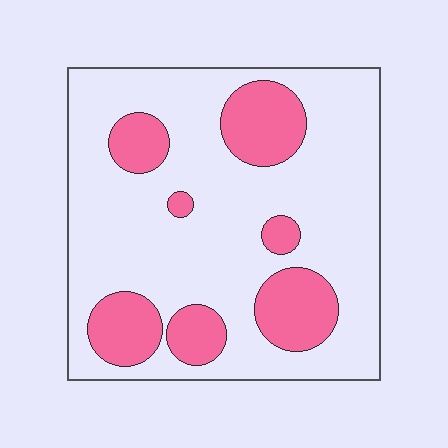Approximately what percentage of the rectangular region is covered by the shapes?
Approximately 25%.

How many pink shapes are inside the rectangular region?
7.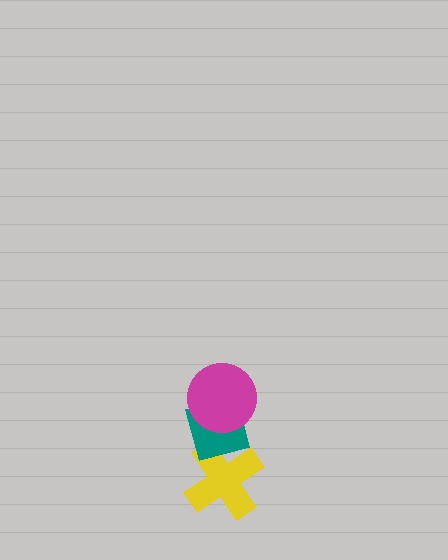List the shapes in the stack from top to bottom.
From top to bottom: the magenta circle, the teal square, the yellow cross.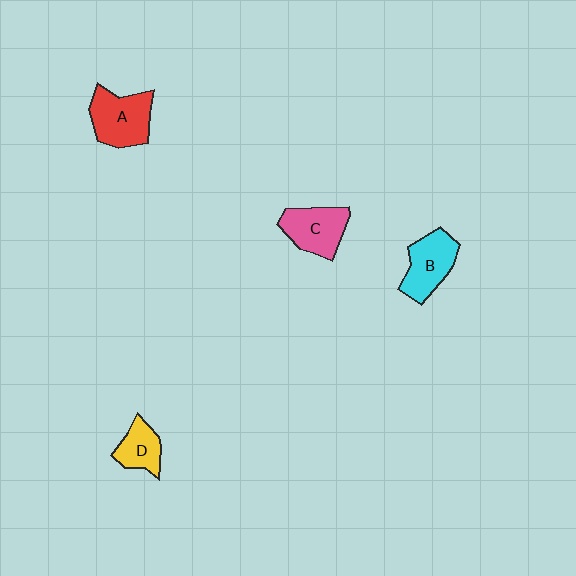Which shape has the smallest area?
Shape D (yellow).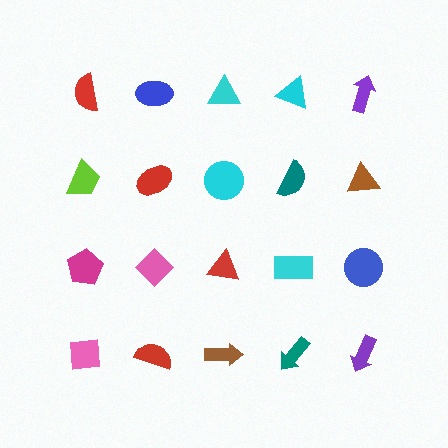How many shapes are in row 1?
5 shapes.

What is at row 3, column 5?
A blue circle.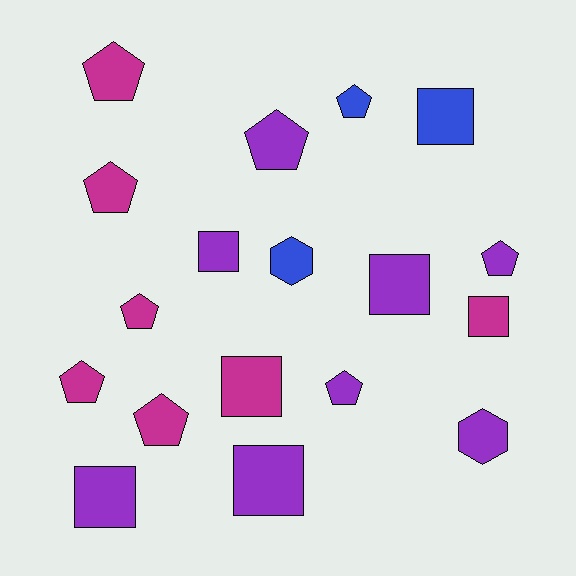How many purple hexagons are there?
There is 1 purple hexagon.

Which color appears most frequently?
Purple, with 8 objects.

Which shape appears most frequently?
Pentagon, with 9 objects.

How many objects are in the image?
There are 18 objects.